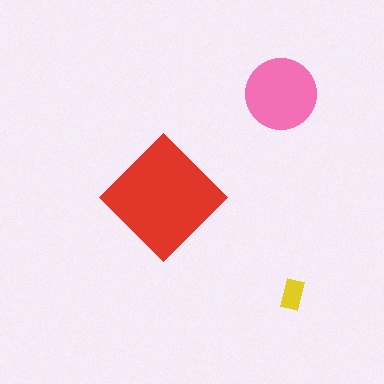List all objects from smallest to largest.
The yellow rectangle, the pink circle, the red diamond.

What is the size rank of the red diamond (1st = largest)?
1st.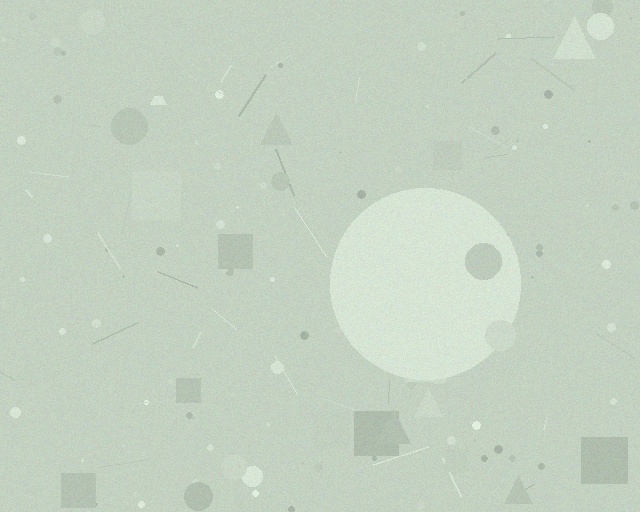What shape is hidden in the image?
A circle is hidden in the image.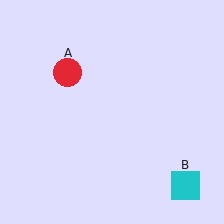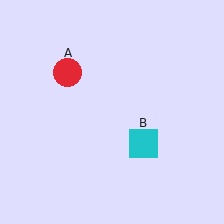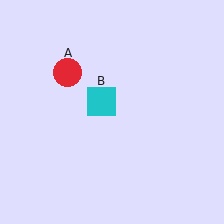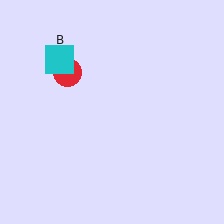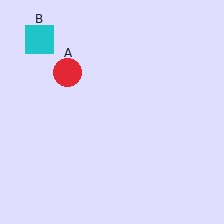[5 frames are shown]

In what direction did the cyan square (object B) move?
The cyan square (object B) moved up and to the left.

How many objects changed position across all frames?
1 object changed position: cyan square (object B).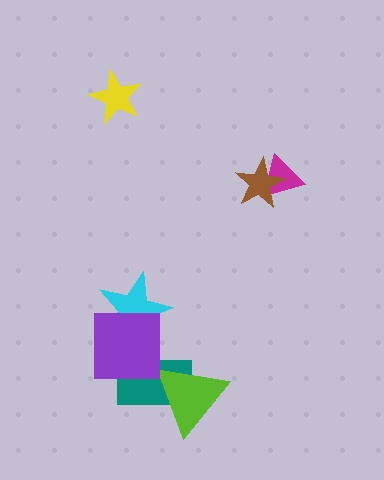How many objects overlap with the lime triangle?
1 object overlaps with the lime triangle.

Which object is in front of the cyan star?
The purple square is in front of the cyan star.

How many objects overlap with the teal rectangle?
2 objects overlap with the teal rectangle.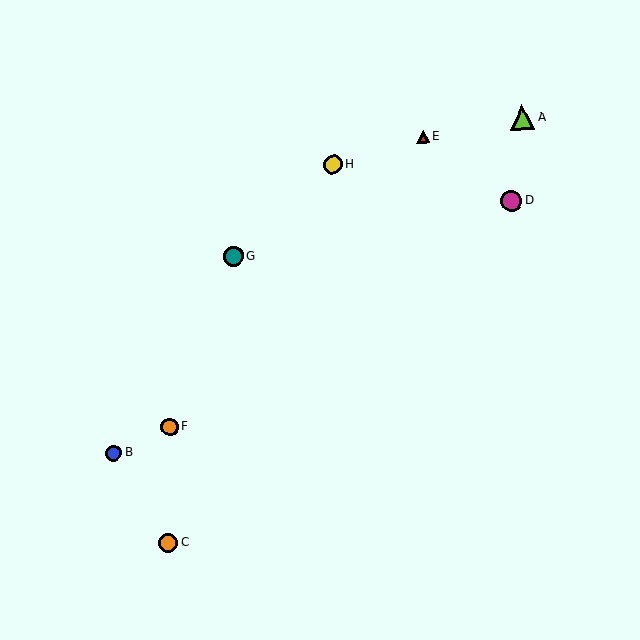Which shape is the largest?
The lime triangle (labeled A) is the largest.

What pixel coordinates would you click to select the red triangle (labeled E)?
Click at (423, 137) to select the red triangle E.